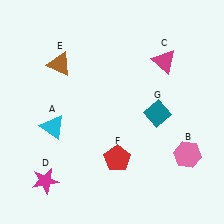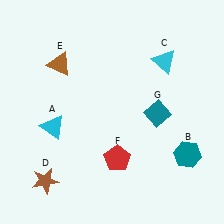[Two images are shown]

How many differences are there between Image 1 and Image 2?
There are 3 differences between the two images.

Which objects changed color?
B changed from pink to teal. C changed from magenta to cyan. D changed from magenta to brown.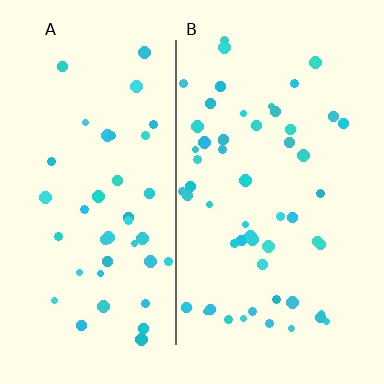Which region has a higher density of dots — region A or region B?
B (the right).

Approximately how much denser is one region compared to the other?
Approximately 1.3× — region B over region A.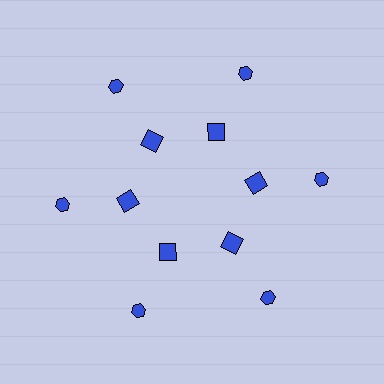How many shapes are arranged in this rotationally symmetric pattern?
There are 12 shapes, arranged in 6 groups of 2.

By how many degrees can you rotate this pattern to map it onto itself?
The pattern maps onto itself every 60 degrees of rotation.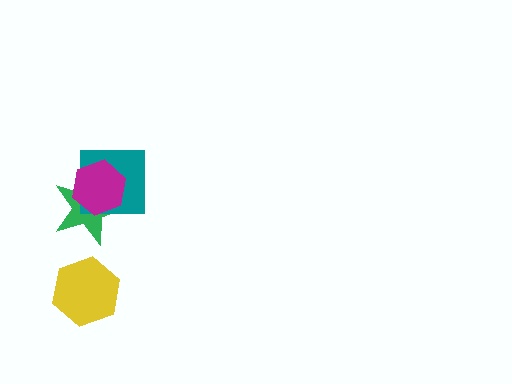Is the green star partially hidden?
Yes, it is partially covered by another shape.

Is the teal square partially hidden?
Yes, it is partially covered by another shape.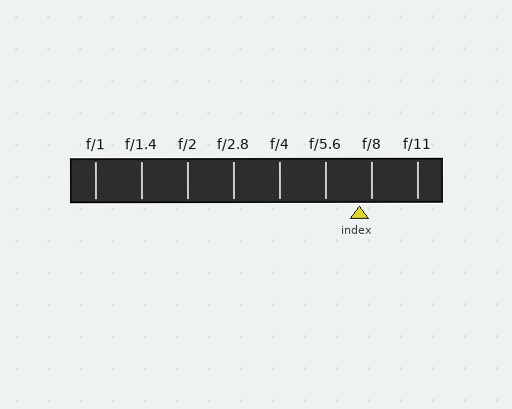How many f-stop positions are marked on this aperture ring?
There are 8 f-stop positions marked.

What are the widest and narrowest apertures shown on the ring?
The widest aperture shown is f/1 and the narrowest is f/11.